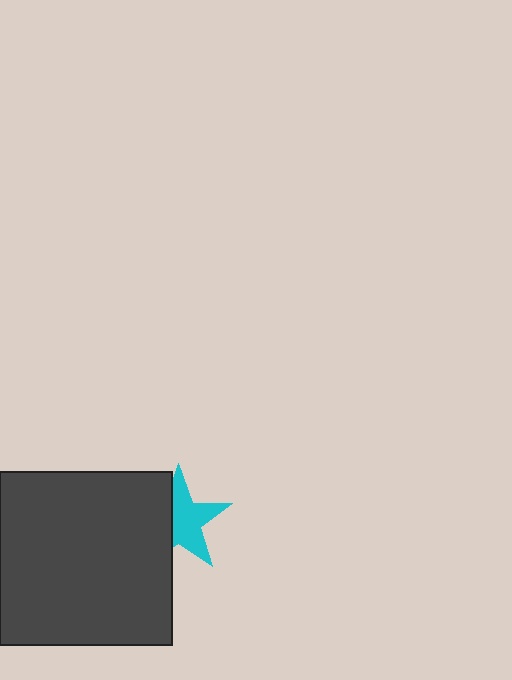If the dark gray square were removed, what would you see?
You would see the complete cyan star.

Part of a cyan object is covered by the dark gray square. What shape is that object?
It is a star.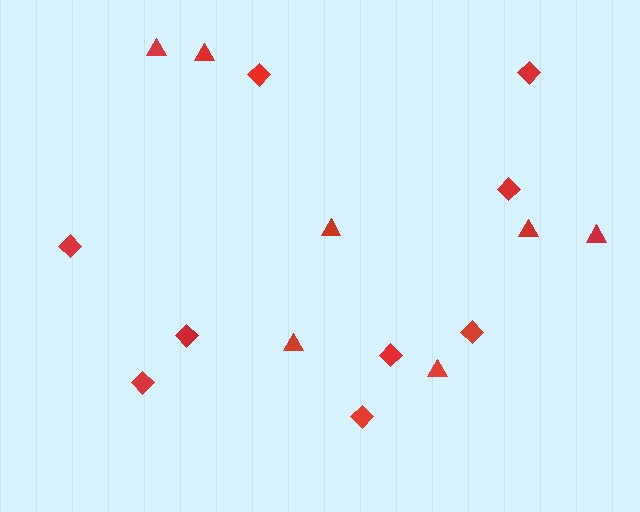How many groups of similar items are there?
There are 2 groups: one group of diamonds (9) and one group of triangles (7).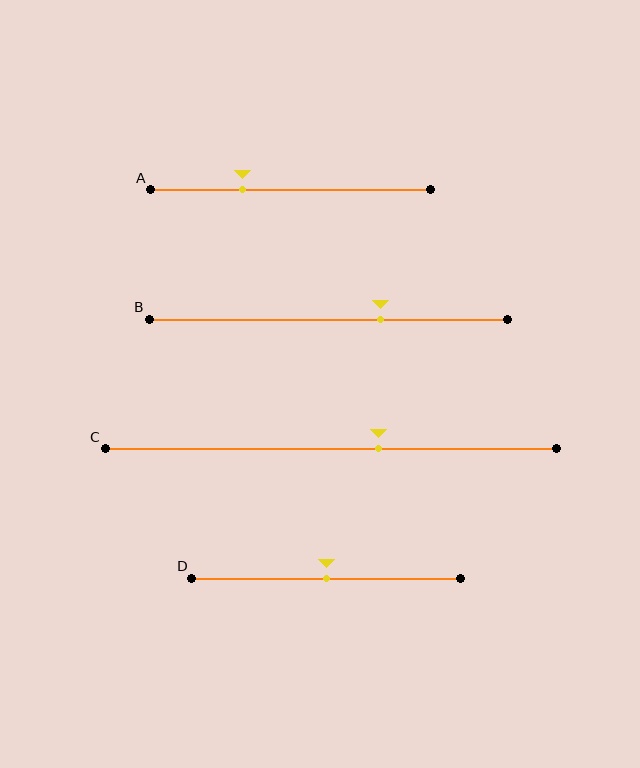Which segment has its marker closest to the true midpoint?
Segment D has its marker closest to the true midpoint.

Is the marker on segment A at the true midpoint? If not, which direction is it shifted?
No, the marker on segment A is shifted to the left by about 17% of the segment length.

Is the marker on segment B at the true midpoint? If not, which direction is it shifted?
No, the marker on segment B is shifted to the right by about 15% of the segment length.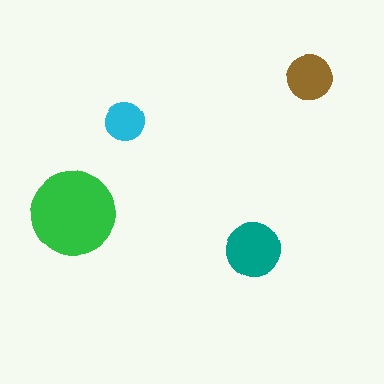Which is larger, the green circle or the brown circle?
The green one.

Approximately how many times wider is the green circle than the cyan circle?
About 2 times wider.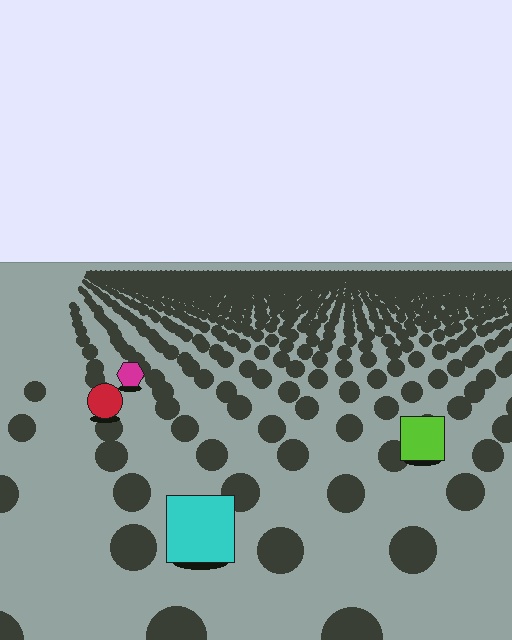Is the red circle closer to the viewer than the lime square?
No. The lime square is closer — you can tell from the texture gradient: the ground texture is coarser near it.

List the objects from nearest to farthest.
From nearest to farthest: the cyan square, the lime square, the red circle, the magenta hexagon.